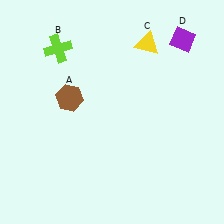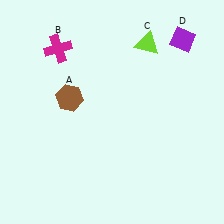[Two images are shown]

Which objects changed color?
B changed from lime to magenta. C changed from yellow to lime.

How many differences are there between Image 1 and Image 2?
There are 2 differences between the two images.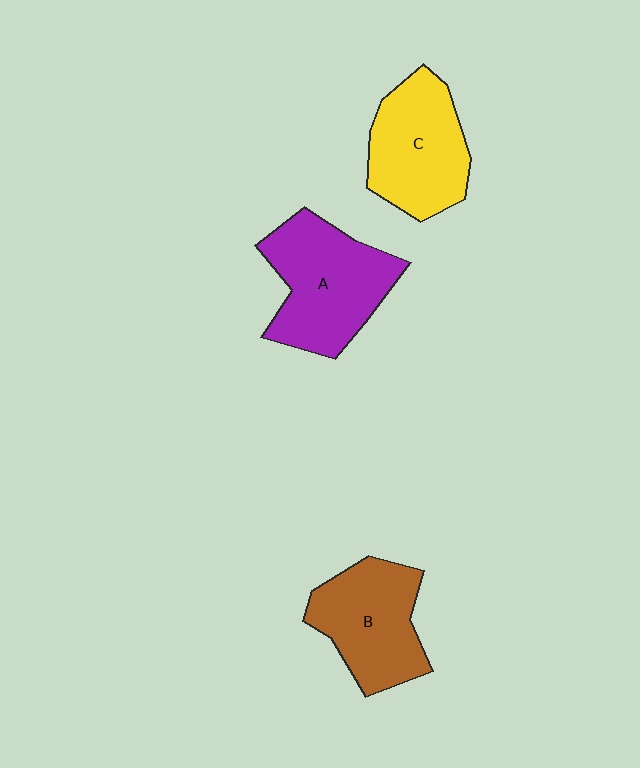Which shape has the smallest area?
Shape B (brown).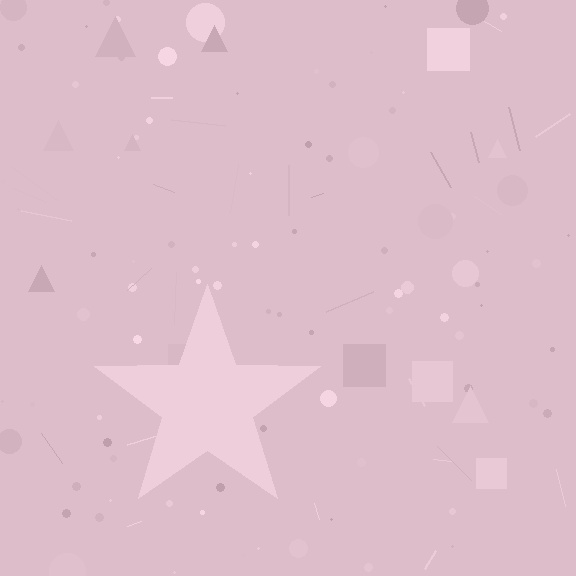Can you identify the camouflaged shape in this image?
The camouflaged shape is a star.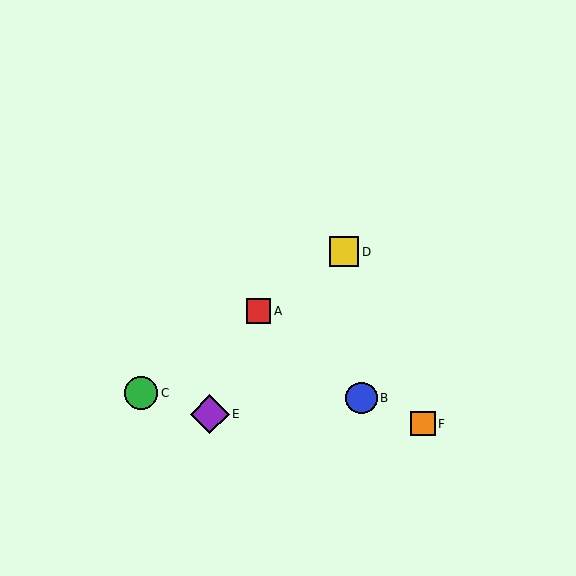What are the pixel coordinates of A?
Object A is at (259, 311).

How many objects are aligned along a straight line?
3 objects (A, C, D) are aligned along a straight line.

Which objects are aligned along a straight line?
Objects A, C, D are aligned along a straight line.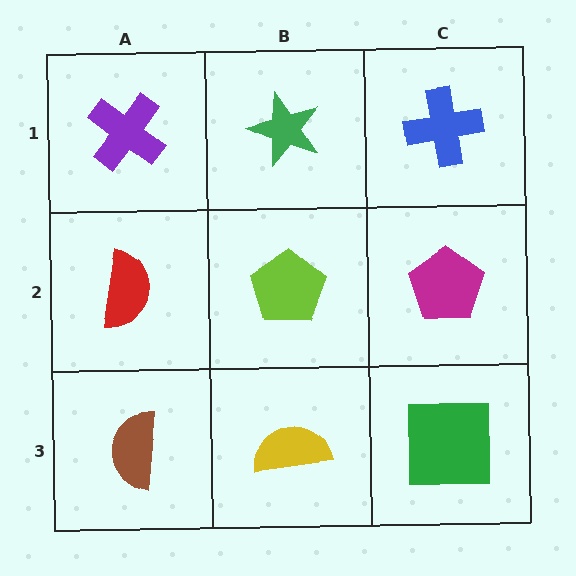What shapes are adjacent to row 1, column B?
A lime pentagon (row 2, column B), a purple cross (row 1, column A), a blue cross (row 1, column C).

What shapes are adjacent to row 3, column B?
A lime pentagon (row 2, column B), a brown semicircle (row 3, column A), a green square (row 3, column C).